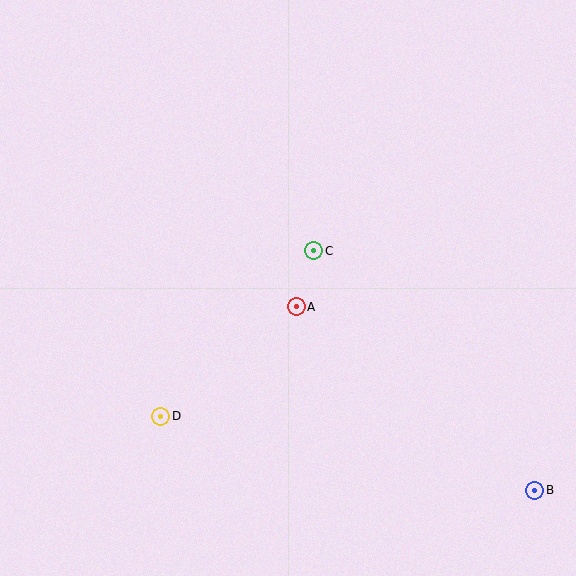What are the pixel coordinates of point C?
Point C is at (314, 251).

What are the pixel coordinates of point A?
Point A is at (296, 307).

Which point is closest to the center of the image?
Point A at (296, 307) is closest to the center.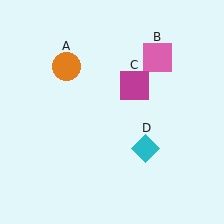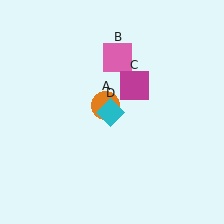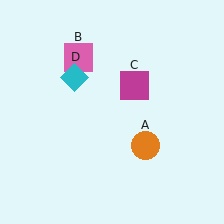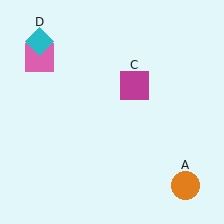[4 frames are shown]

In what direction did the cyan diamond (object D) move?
The cyan diamond (object D) moved up and to the left.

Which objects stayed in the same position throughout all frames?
Magenta square (object C) remained stationary.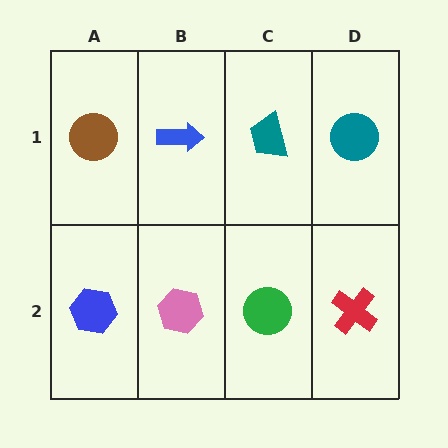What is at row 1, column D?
A teal circle.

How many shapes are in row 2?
4 shapes.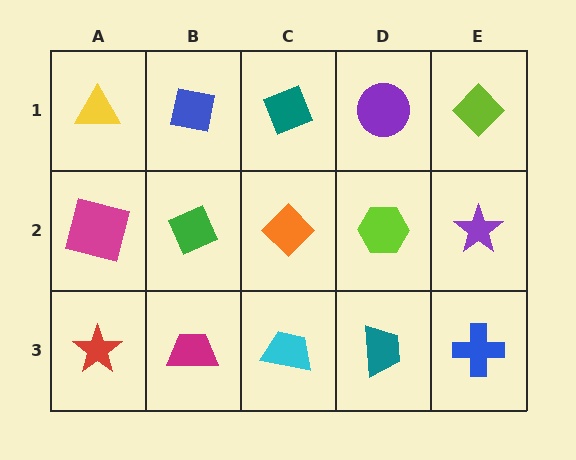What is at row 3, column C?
A cyan trapezoid.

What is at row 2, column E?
A purple star.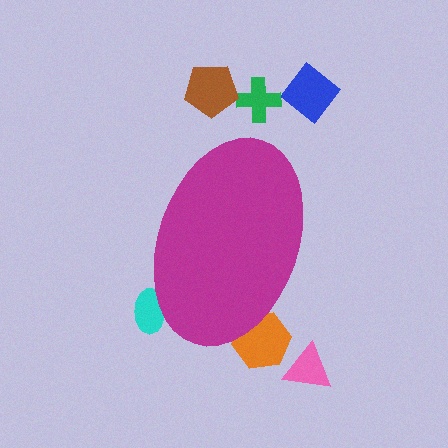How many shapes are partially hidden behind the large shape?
2 shapes are partially hidden.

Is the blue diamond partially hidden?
No, the blue diamond is fully visible.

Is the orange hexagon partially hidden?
Yes, the orange hexagon is partially hidden behind the magenta ellipse.